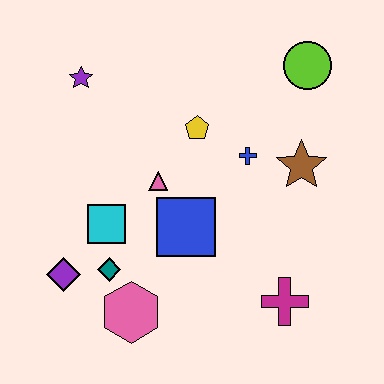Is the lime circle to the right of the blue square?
Yes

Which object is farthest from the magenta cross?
The purple star is farthest from the magenta cross.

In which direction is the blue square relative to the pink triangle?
The blue square is below the pink triangle.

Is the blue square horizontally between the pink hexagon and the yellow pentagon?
Yes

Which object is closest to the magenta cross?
The blue square is closest to the magenta cross.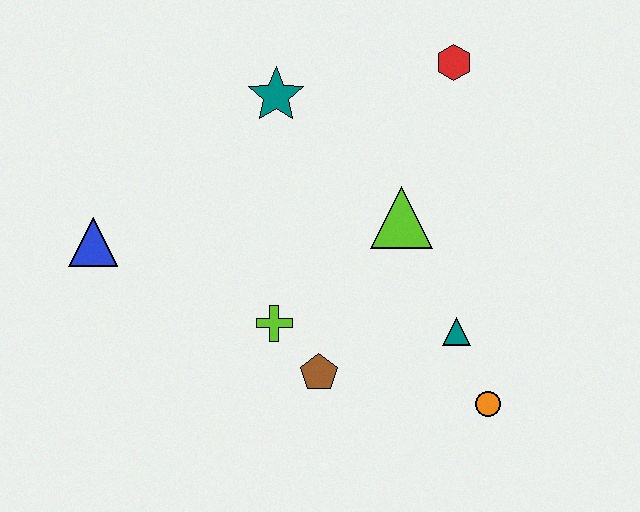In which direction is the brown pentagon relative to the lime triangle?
The brown pentagon is below the lime triangle.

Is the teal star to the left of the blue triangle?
No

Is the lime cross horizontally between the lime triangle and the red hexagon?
No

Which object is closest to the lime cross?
The brown pentagon is closest to the lime cross.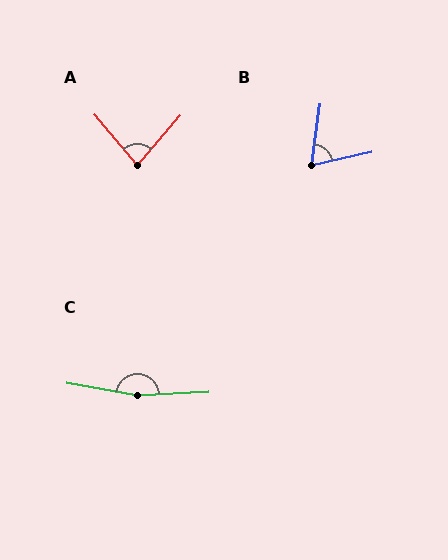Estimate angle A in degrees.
Approximately 81 degrees.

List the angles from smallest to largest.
B (69°), A (81°), C (167°).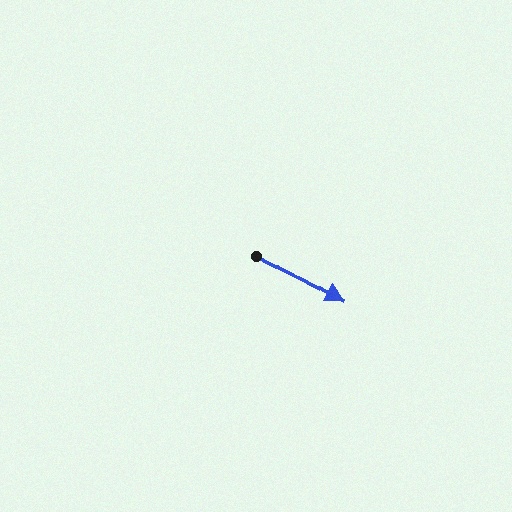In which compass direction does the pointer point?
Southeast.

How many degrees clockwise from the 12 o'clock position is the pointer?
Approximately 118 degrees.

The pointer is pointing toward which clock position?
Roughly 4 o'clock.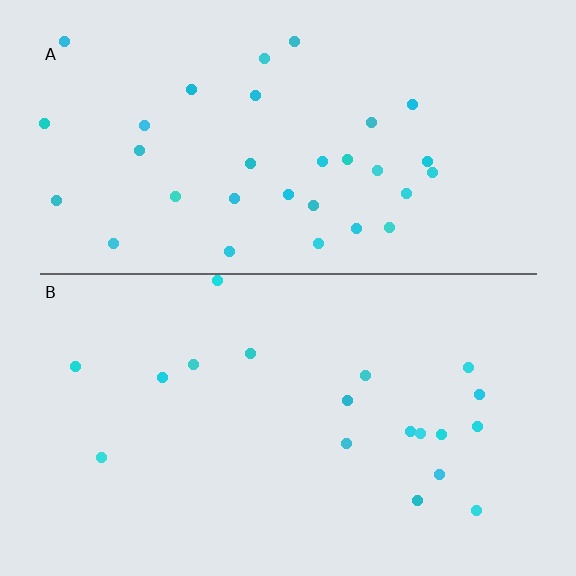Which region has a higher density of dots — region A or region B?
A (the top).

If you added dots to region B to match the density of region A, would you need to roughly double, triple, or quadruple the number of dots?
Approximately double.